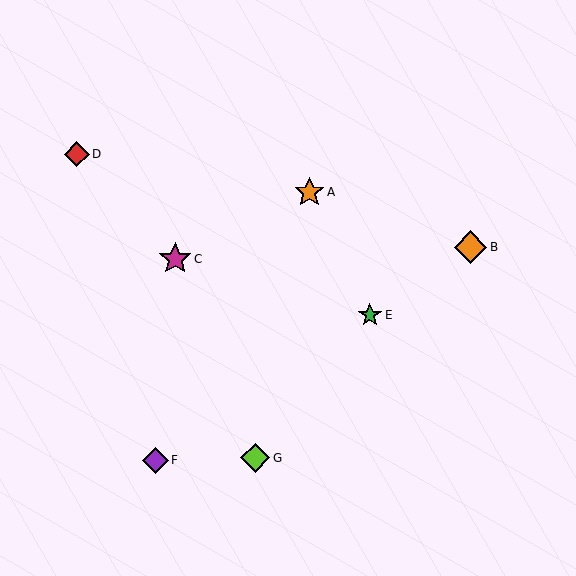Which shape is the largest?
The orange diamond (labeled B) is the largest.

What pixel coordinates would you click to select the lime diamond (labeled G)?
Click at (255, 458) to select the lime diamond G.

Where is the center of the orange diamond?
The center of the orange diamond is at (470, 247).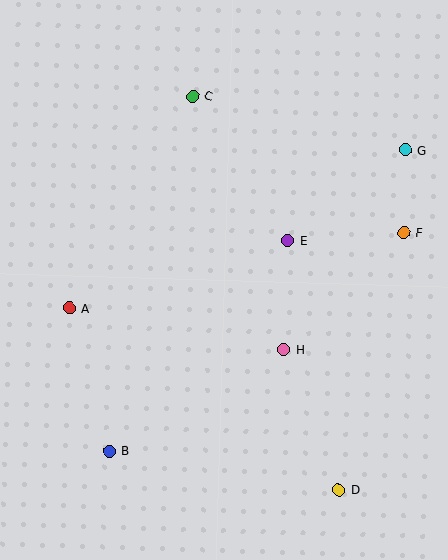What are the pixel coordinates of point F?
Point F is at (404, 233).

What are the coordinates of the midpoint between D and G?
The midpoint between D and G is at (372, 320).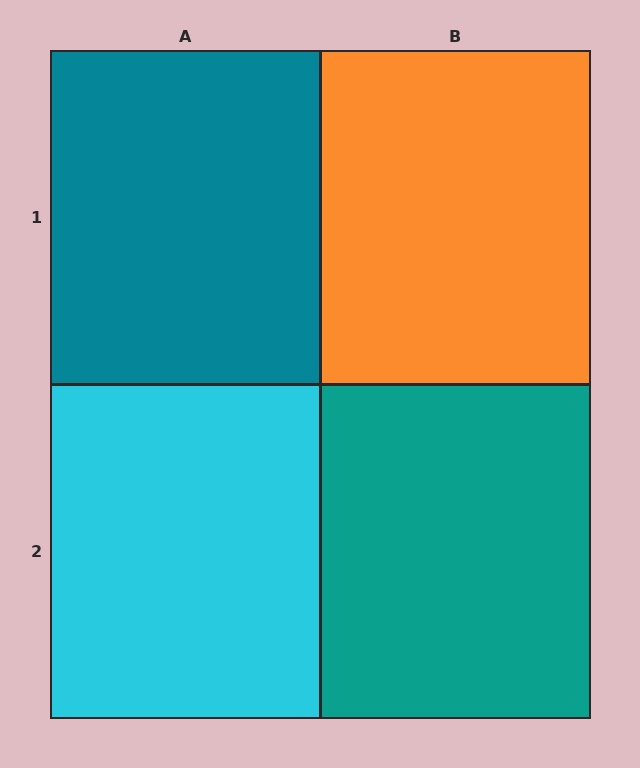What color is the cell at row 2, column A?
Cyan.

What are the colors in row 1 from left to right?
Teal, orange.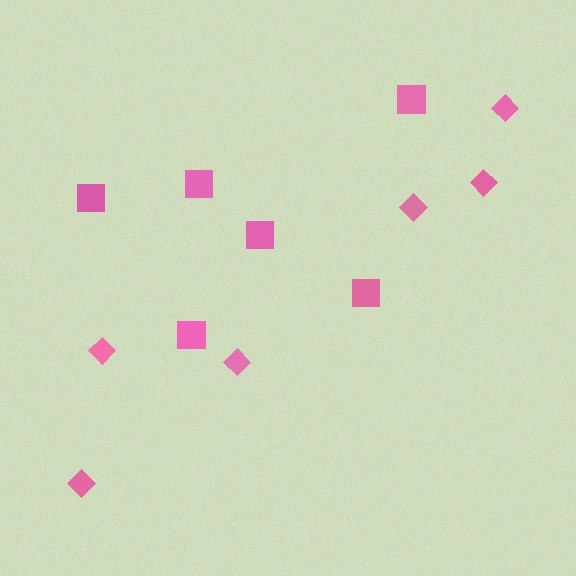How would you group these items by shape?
There are 2 groups: one group of diamonds (6) and one group of squares (6).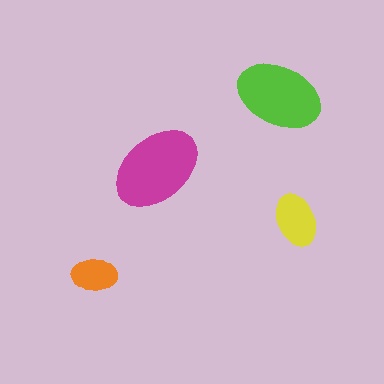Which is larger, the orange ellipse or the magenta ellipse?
The magenta one.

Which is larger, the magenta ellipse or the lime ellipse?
The magenta one.